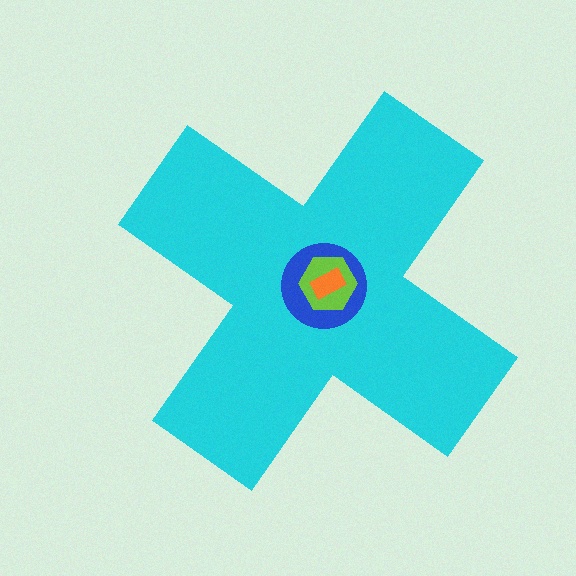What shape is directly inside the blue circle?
The lime hexagon.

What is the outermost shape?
The cyan cross.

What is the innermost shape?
The orange rectangle.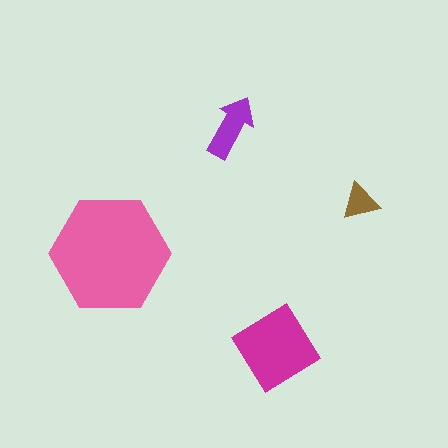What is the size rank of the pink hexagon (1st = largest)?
1st.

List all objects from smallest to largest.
The brown triangle, the purple arrow, the magenta diamond, the pink hexagon.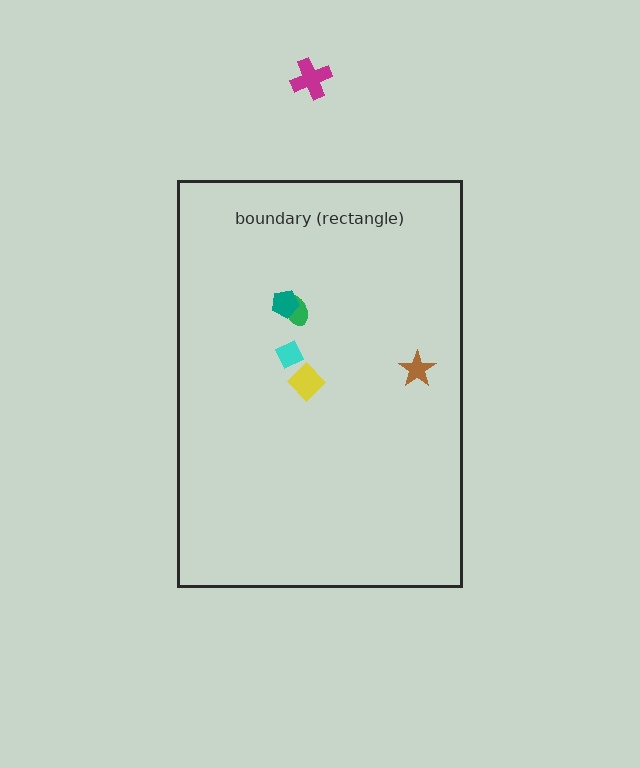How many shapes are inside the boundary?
5 inside, 1 outside.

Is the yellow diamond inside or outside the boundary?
Inside.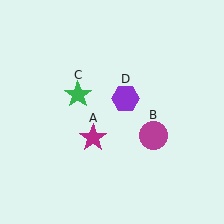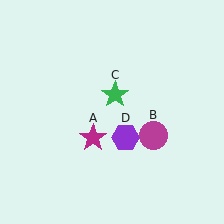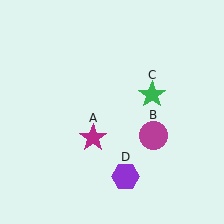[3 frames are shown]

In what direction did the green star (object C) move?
The green star (object C) moved right.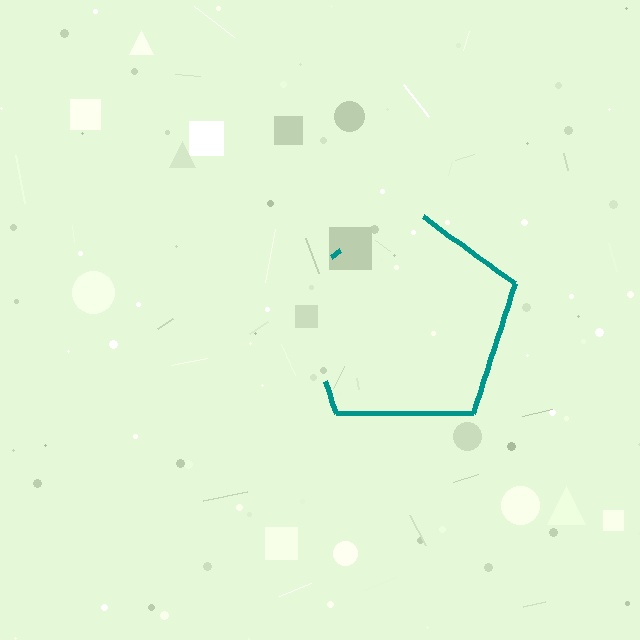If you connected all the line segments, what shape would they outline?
They would outline a pentagon.